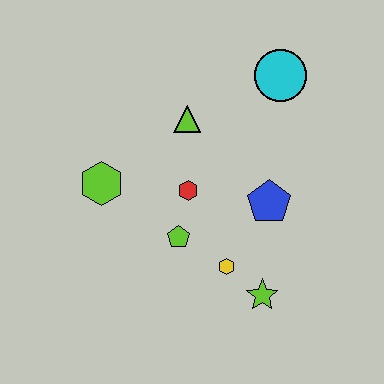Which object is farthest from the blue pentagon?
The lime hexagon is farthest from the blue pentagon.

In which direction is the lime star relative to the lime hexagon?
The lime star is to the right of the lime hexagon.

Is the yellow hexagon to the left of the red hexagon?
No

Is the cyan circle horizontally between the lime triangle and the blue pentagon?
No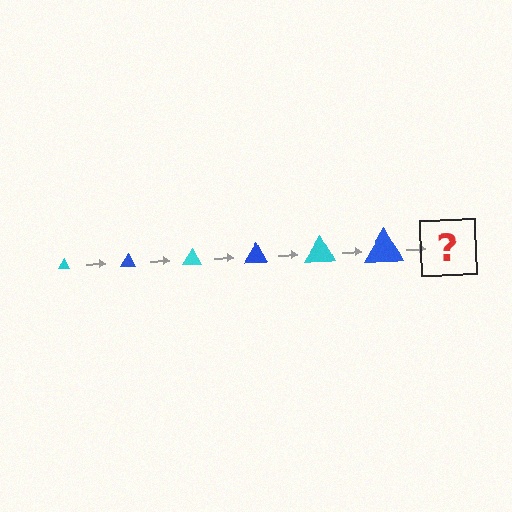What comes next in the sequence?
The next element should be a cyan triangle, larger than the previous one.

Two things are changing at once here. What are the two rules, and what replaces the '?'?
The two rules are that the triangle grows larger each step and the color cycles through cyan and blue. The '?' should be a cyan triangle, larger than the previous one.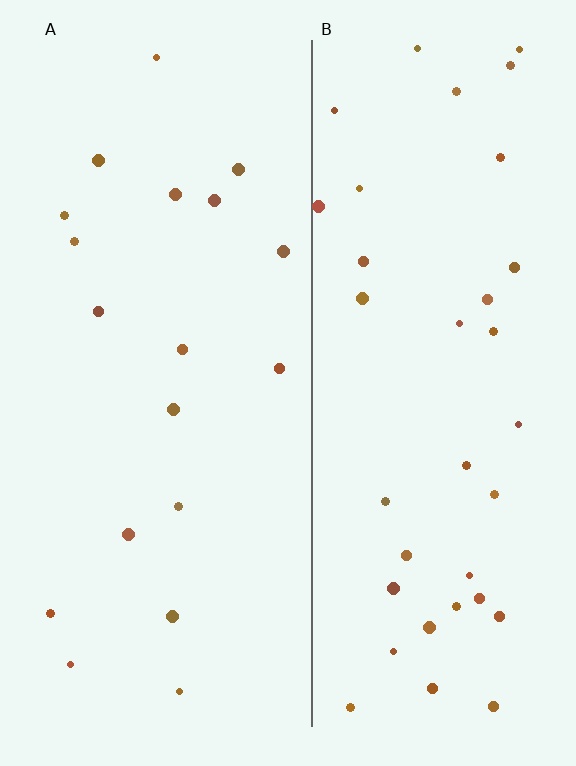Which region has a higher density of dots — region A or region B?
B (the right).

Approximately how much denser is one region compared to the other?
Approximately 2.0× — region B over region A.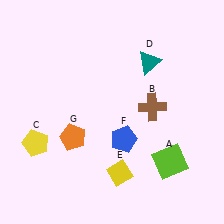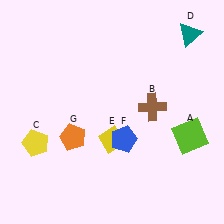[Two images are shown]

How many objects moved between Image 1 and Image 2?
3 objects moved between the two images.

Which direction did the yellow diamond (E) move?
The yellow diamond (E) moved up.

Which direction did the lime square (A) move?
The lime square (A) moved up.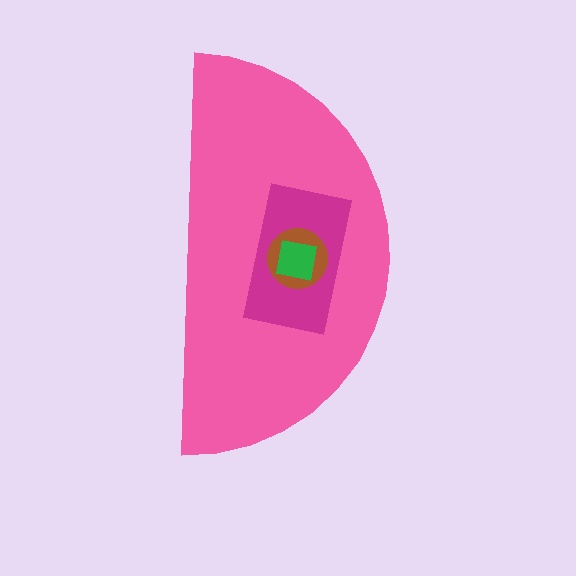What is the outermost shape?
The pink semicircle.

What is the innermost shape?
The green square.